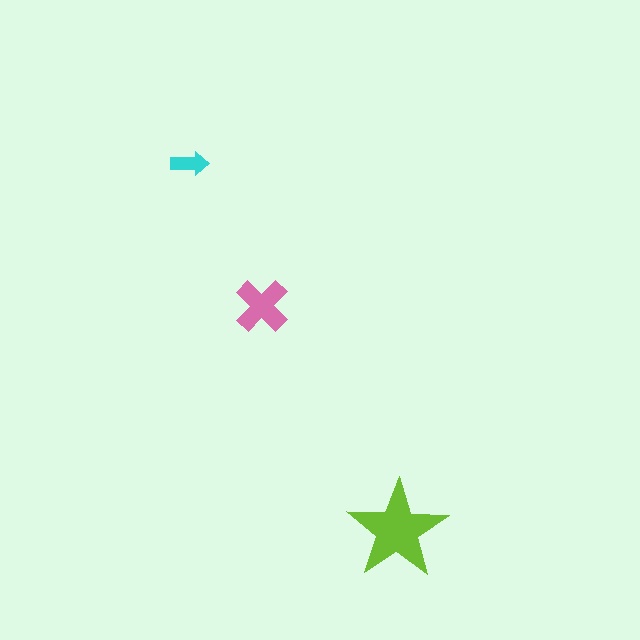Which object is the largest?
The lime star.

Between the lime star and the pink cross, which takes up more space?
The lime star.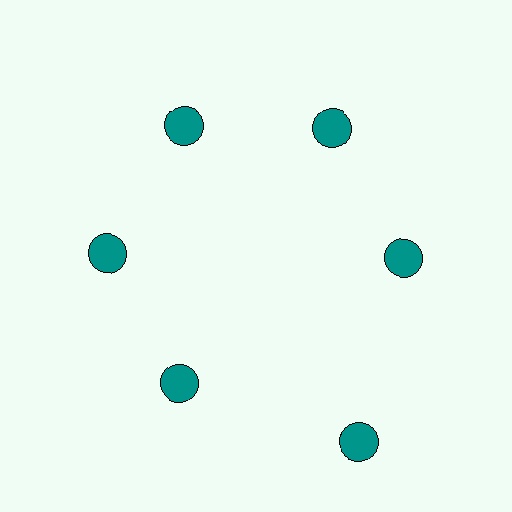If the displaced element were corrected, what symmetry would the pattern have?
It would have 6-fold rotational symmetry — the pattern would map onto itself every 60 degrees.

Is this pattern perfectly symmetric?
No. The 6 teal circles are arranged in a ring, but one element near the 5 o'clock position is pushed outward from the center, breaking the 6-fold rotational symmetry.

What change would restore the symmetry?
The symmetry would be restored by moving it inward, back onto the ring so that all 6 circles sit at equal angles and equal distance from the center.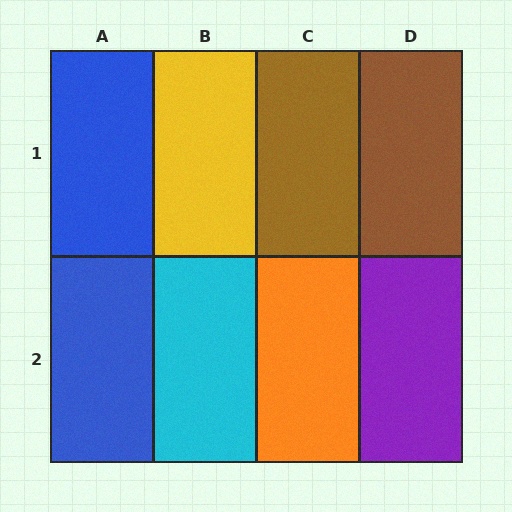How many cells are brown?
2 cells are brown.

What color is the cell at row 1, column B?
Yellow.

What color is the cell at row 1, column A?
Blue.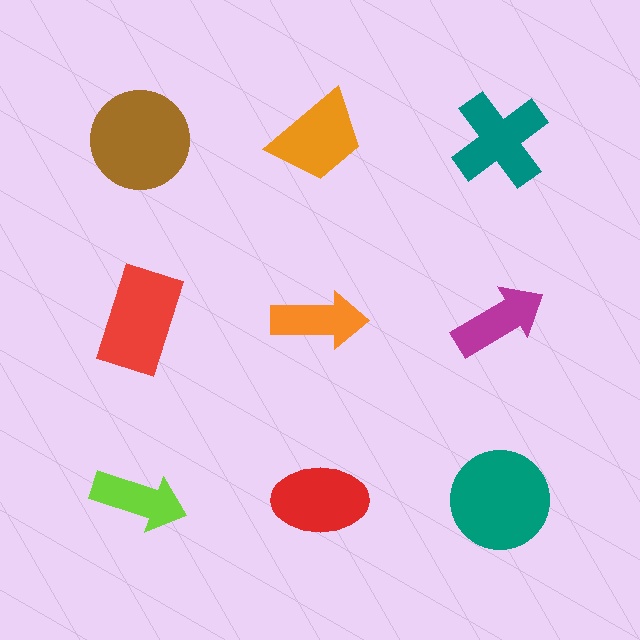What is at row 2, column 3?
A magenta arrow.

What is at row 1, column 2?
An orange trapezoid.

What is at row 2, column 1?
A red rectangle.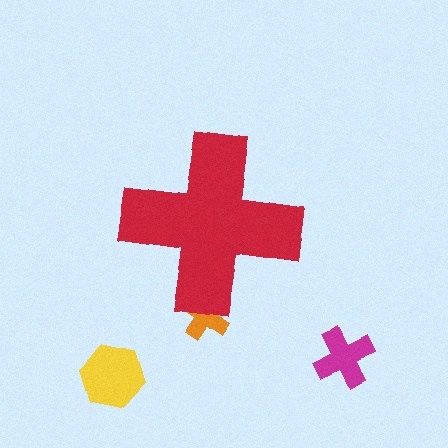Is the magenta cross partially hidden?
No, the magenta cross is fully visible.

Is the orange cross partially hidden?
Yes, the orange cross is partially hidden behind the red cross.